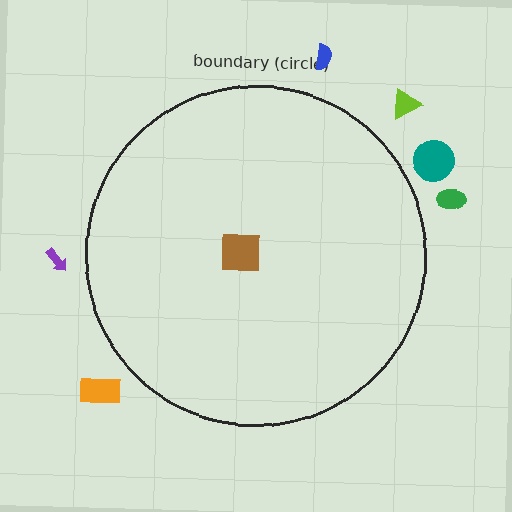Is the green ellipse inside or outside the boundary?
Outside.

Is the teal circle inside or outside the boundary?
Outside.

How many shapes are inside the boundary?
1 inside, 6 outside.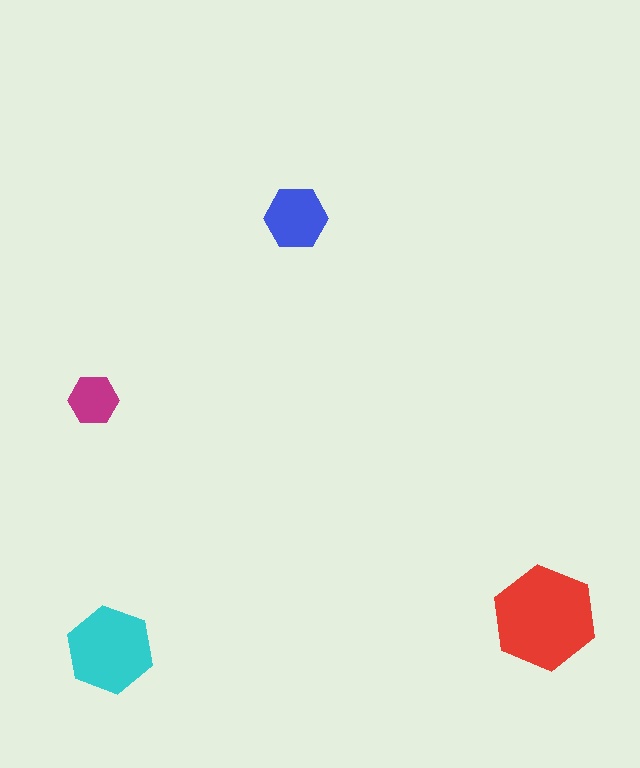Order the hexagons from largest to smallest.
the red one, the cyan one, the blue one, the magenta one.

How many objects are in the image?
There are 4 objects in the image.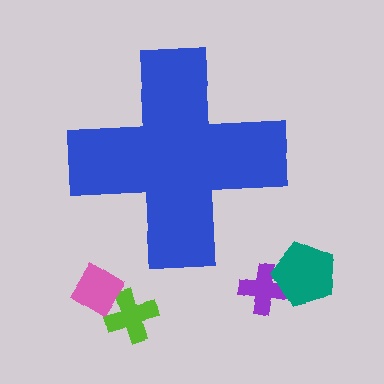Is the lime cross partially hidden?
No, the lime cross is fully visible.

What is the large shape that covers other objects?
A blue cross.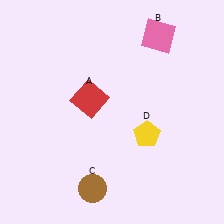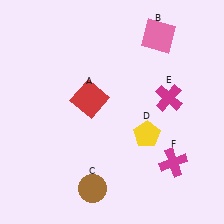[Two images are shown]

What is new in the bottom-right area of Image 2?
A magenta cross (F) was added in the bottom-right area of Image 2.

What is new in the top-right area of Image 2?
A magenta cross (E) was added in the top-right area of Image 2.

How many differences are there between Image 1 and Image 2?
There are 2 differences between the two images.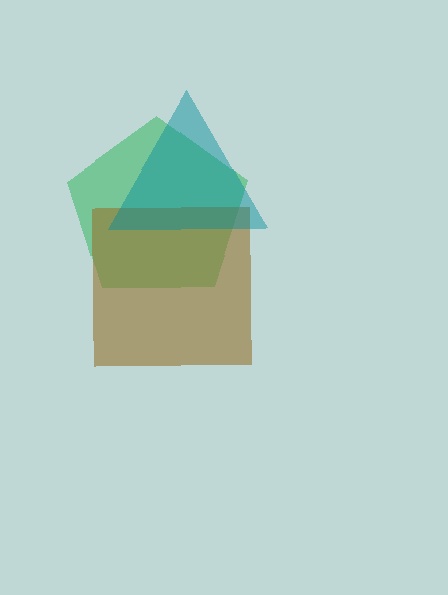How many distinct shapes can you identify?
There are 3 distinct shapes: a green pentagon, a brown square, a teal triangle.